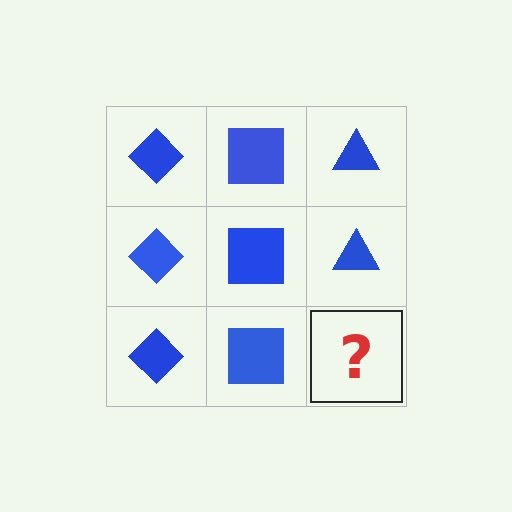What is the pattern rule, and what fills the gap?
The rule is that each column has a consistent shape. The gap should be filled with a blue triangle.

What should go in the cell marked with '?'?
The missing cell should contain a blue triangle.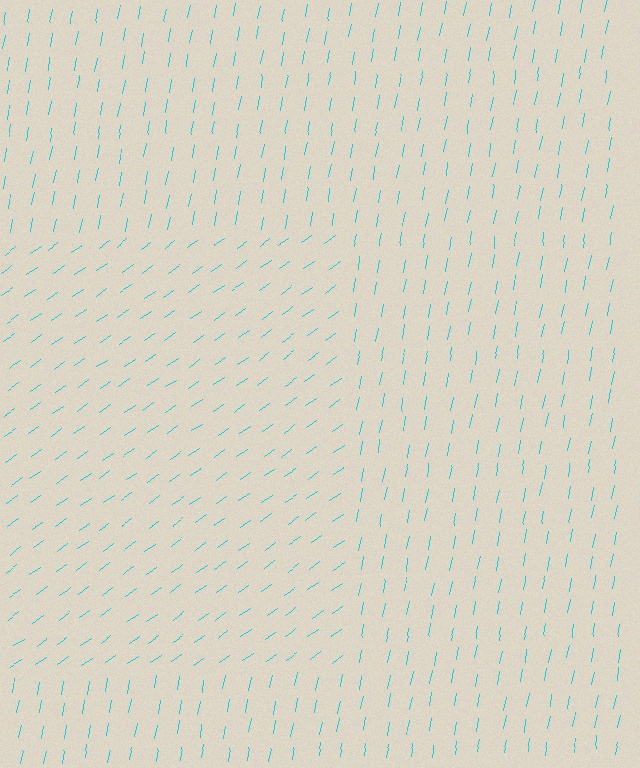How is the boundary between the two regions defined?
The boundary is defined purely by a change in line orientation (approximately 45 degrees difference). All lines are the same color and thickness.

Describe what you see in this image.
The image is filled with small cyan line segments. A rectangle region in the image has lines oriented differently from the surrounding lines, creating a visible texture boundary.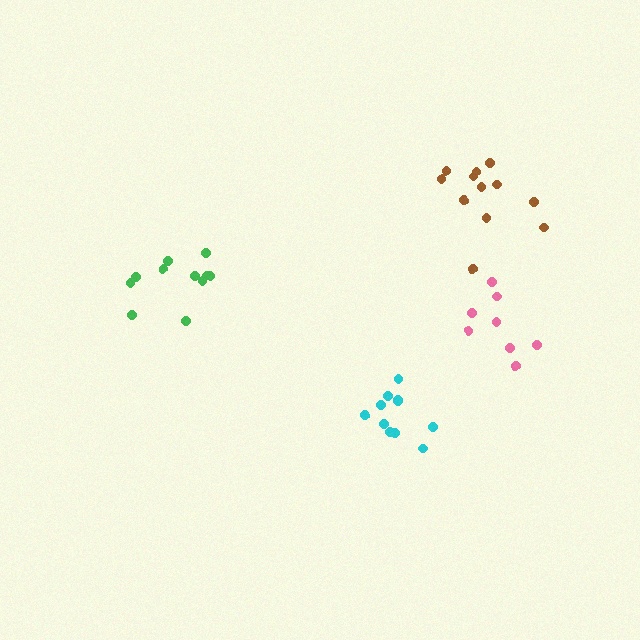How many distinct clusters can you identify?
There are 4 distinct clusters.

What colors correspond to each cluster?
The clusters are colored: cyan, green, brown, pink.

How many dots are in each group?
Group 1: 11 dots, Group 2: 11 dots, Group 3: 12 dots, Group 4: 8 dots (42 total).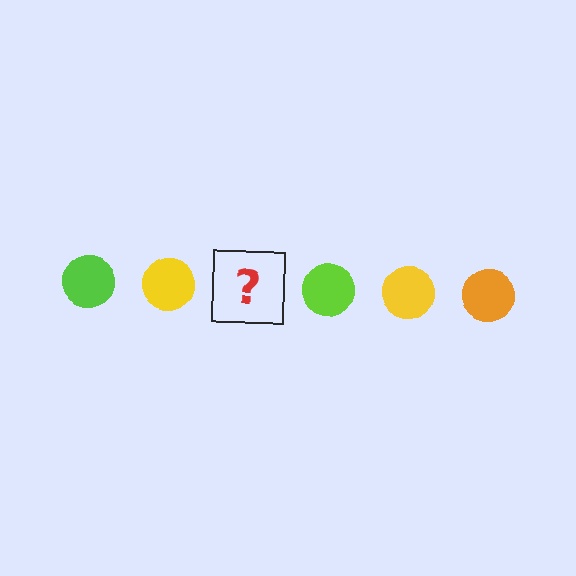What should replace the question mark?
The question mark should be replaced with an orange circle.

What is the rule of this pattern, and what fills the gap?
The rule is that the pattern cycles through lime, yellow, orange circles. The gap should be filled with an orange circle.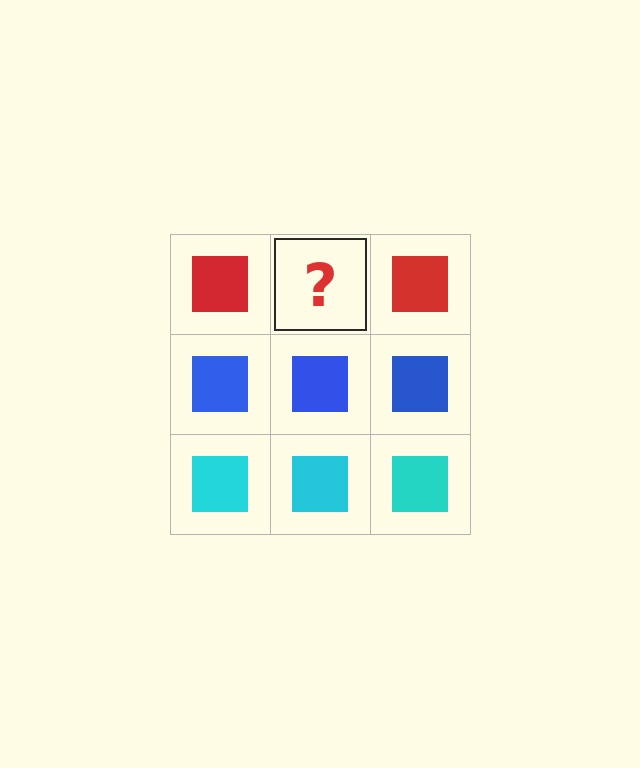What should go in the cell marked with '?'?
The missing cell should contain a red square.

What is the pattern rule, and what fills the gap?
The rule is that each row has a consistent color. The gap should be filled with a red square.